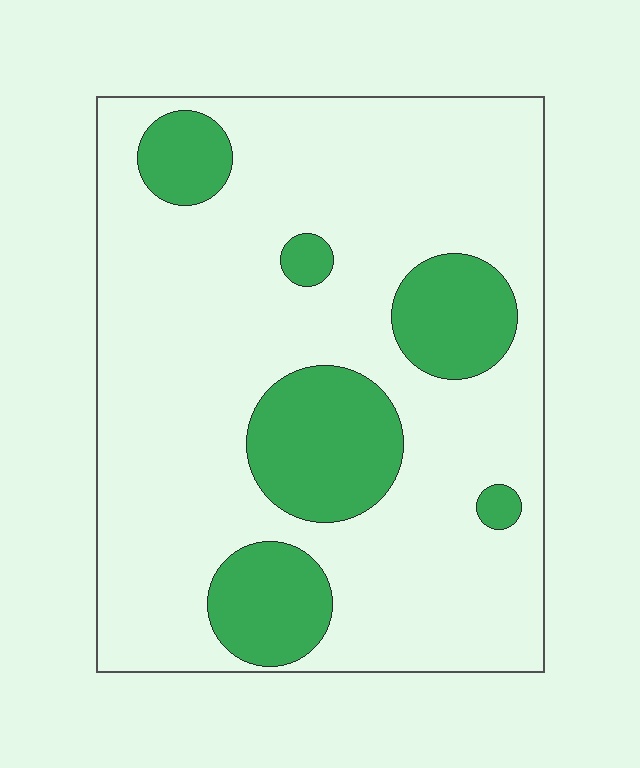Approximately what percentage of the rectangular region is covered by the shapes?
Approximately 20%.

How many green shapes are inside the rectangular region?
6.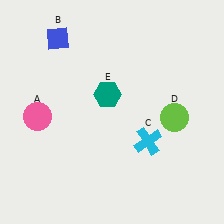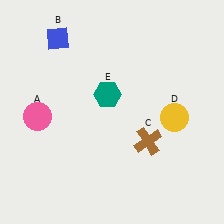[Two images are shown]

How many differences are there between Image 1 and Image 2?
There are 2 differences between the two images.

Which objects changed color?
C changed from cyan to brown. D changed from lime to yellow.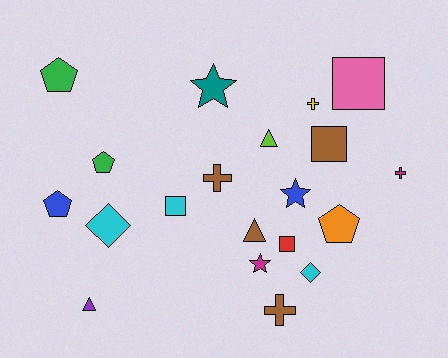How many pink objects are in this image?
There is 1 pink object.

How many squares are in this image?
There are 4 squares.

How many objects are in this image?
There are 20 objects.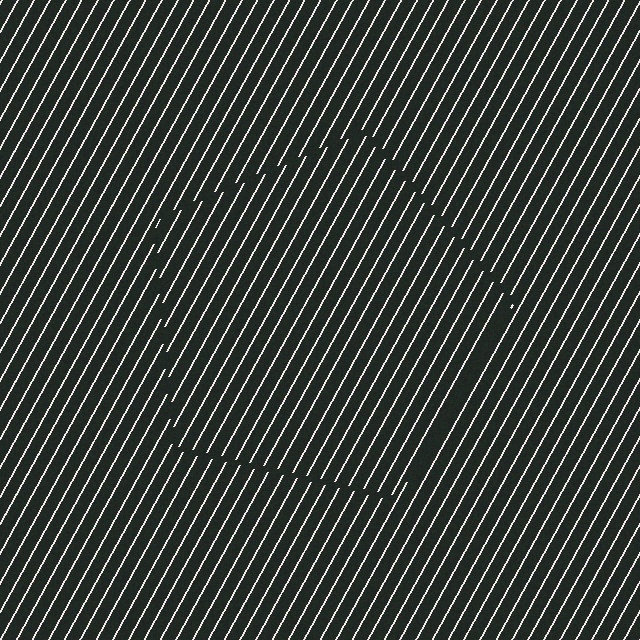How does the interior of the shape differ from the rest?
The interior of the shape contains the same grating, shifted by half a period — the contour is defined by the phase discontinuity where line-ends from the inner and outer gratings abut.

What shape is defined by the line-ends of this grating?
An illusory pentagon. The interior of the shape contains the same grating, shifted by half a period — the contour is defined by the phase discontinuity where line-ends from the inner and outer gratings abut.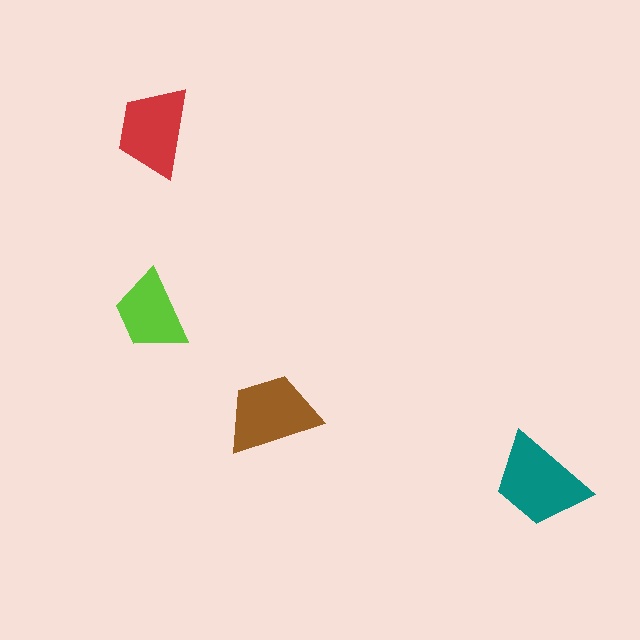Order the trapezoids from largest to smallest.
the teal one, the brown one, the red one, the lime one.